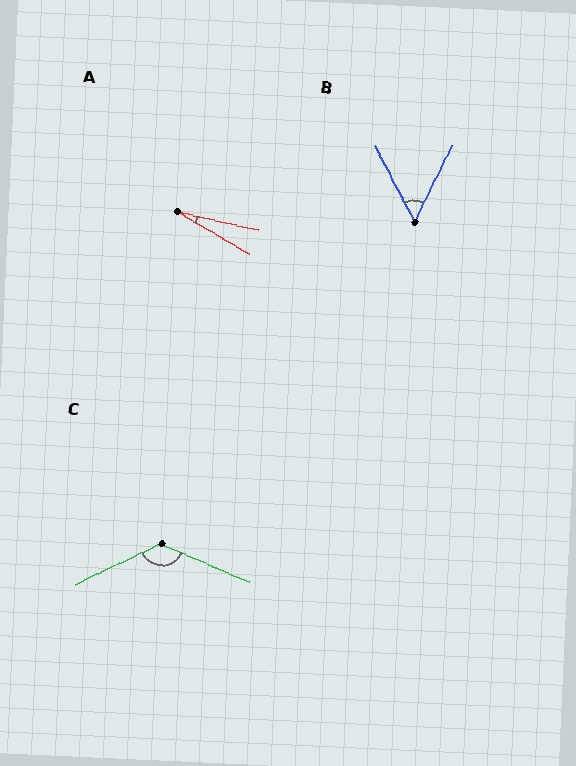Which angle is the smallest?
A, at approximately 17 degrees.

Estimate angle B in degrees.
Approximately 54 degrees.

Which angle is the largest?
C, at approximately 131 degrees.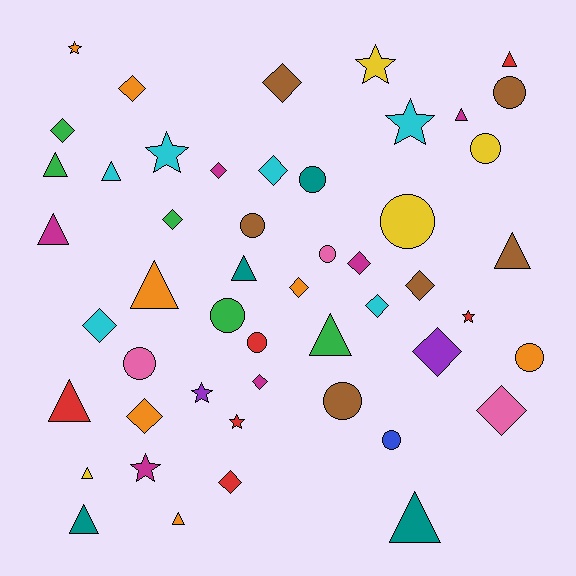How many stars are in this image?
There are 8 stars.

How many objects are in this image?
There are 50 objects.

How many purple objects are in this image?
There are 2 purple objects.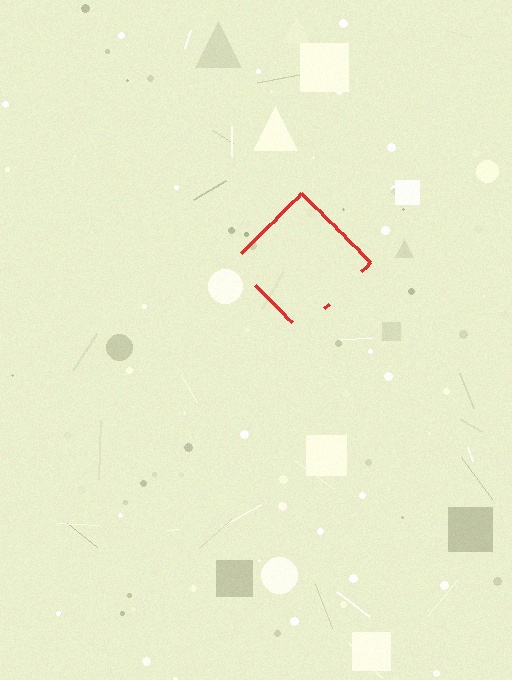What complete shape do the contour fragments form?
The contour fragments form a diamond.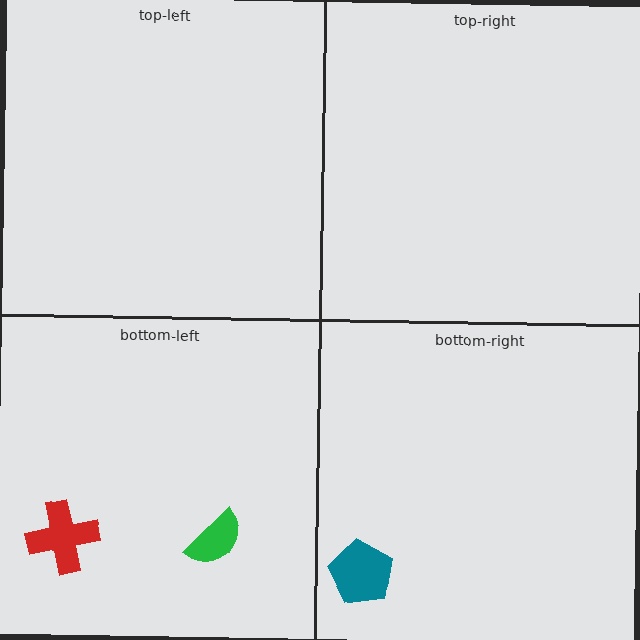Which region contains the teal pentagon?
The bottom-right region.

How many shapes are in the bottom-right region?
1.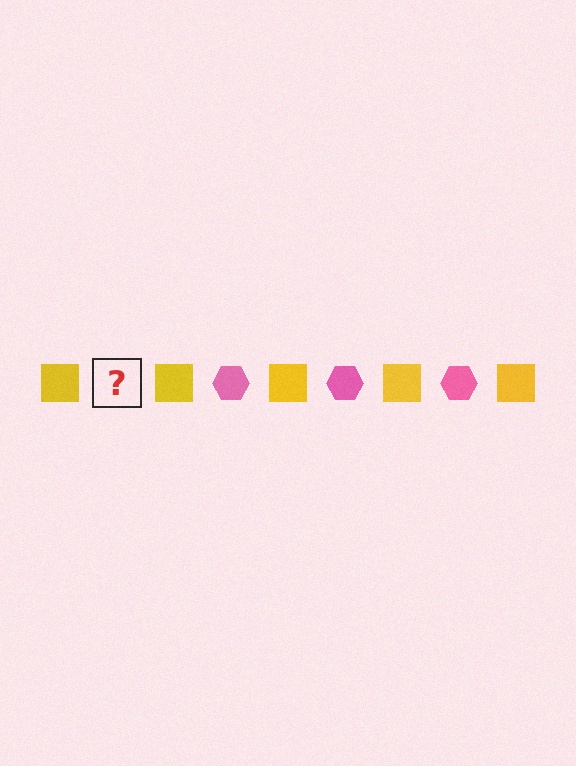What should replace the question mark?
The question mark should be replaced with a pink hexagon.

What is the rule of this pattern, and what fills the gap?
The rule is that the pattern alternates between yellow square and pink hexagon. The gap should be filled with a pink hexagon.